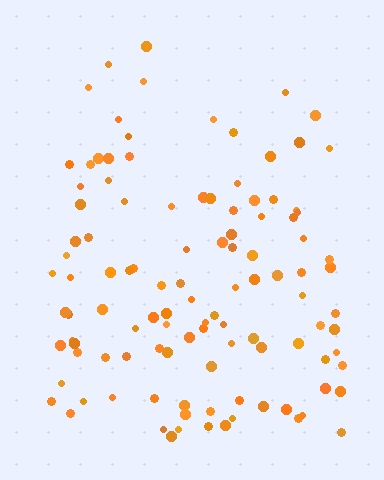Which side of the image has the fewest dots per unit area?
The top.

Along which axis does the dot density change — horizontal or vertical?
Vertical.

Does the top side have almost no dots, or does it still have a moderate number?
Still a moderate number, just noticeably fewer than the bottom.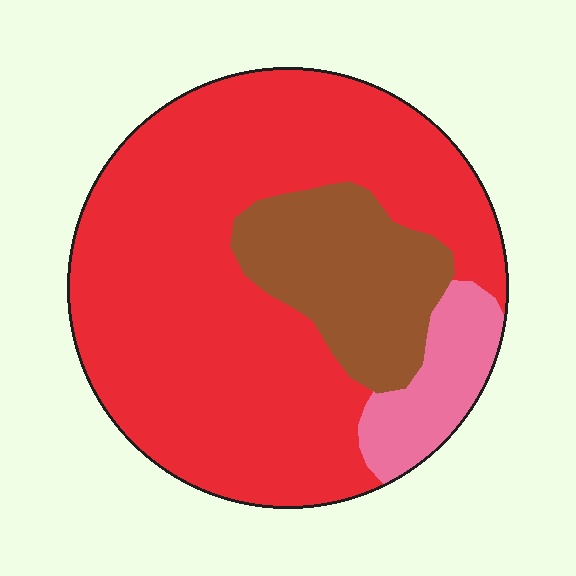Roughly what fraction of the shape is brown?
Brown takes up about one fifth (1/5) of the shape.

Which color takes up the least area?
Pink, at roughly 10%.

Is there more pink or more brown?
Brown.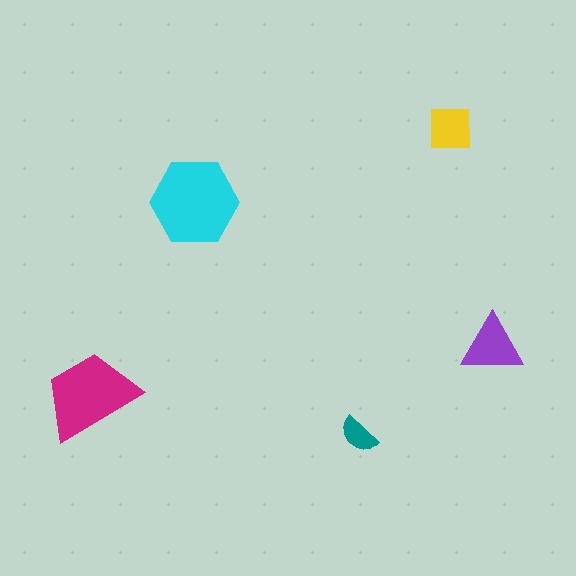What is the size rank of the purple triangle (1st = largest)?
3rd.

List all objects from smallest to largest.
The teal semicircle, the yellow square, the purple triangle, the magenta trapezoid, the cyan hexagon.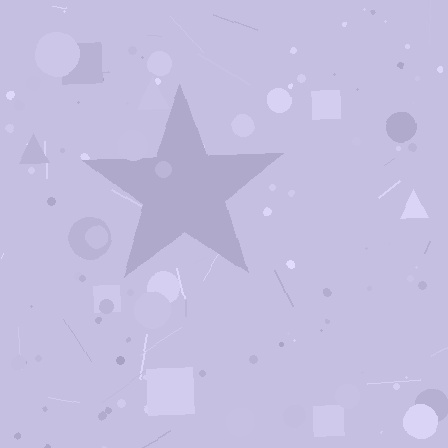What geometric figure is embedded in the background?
A star is embedded in the background.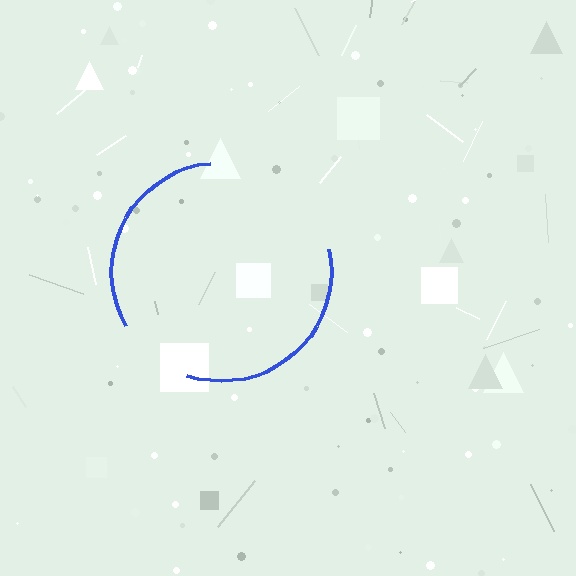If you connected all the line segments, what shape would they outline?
They would outline a circle.